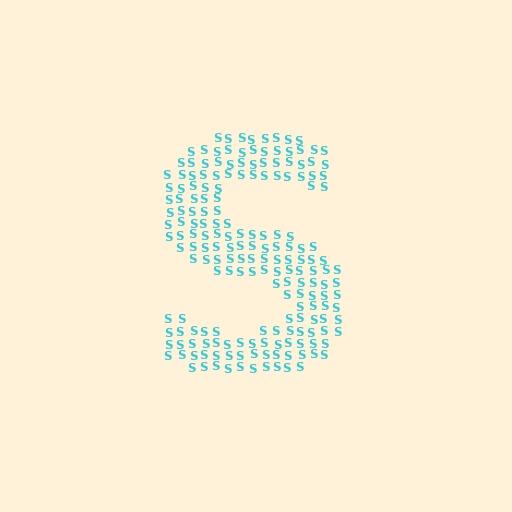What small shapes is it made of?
It is made of small letter S's.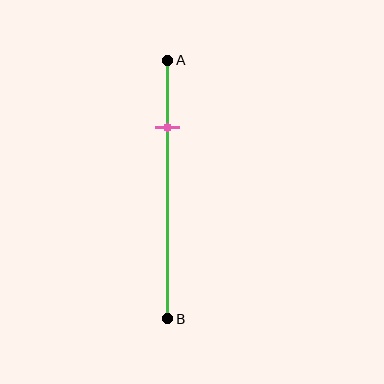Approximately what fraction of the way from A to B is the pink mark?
The pink mark is approximately 25% of the way from A to B.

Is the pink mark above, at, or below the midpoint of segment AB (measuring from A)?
The pink mark is above the midpoint of segment AB.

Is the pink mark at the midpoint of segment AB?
No, the mark is at about 25% from A, not at the 50% midpoint.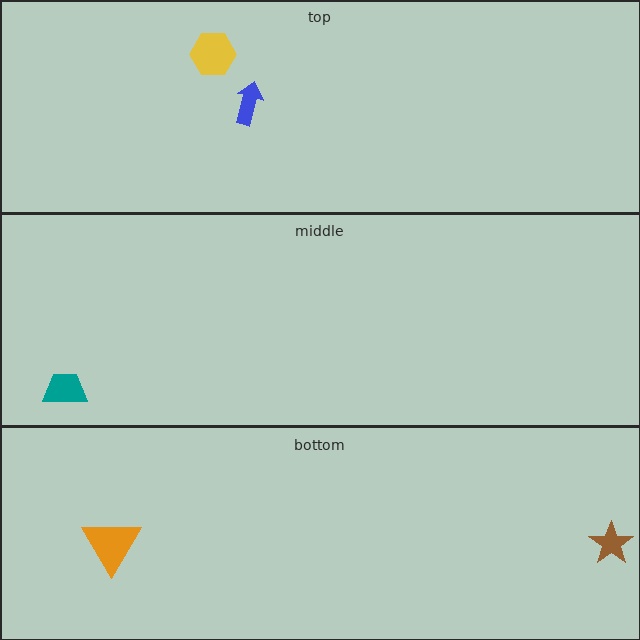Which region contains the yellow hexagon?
The top region.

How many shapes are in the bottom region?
2.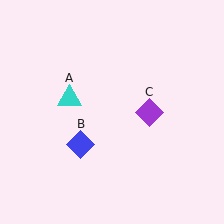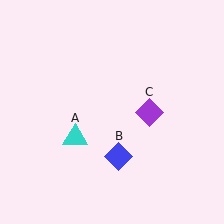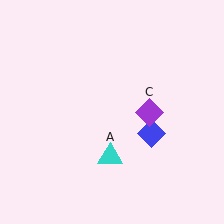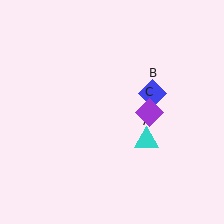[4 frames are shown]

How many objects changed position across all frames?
2 objects changed position: cyan triangle (object A), blue diamond (object B).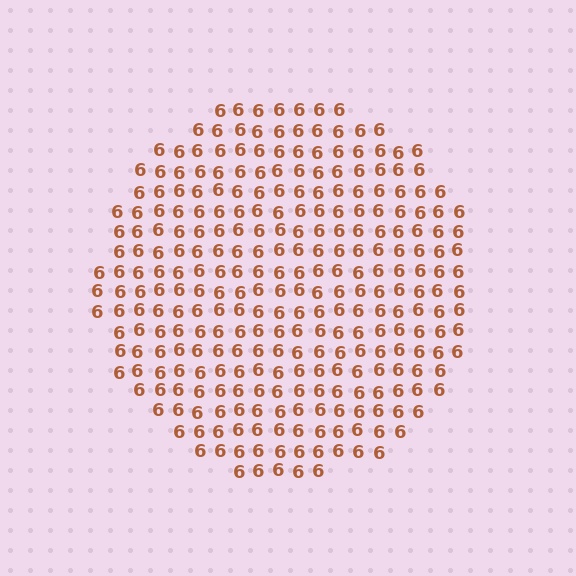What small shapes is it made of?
It is made of small digit 6's.